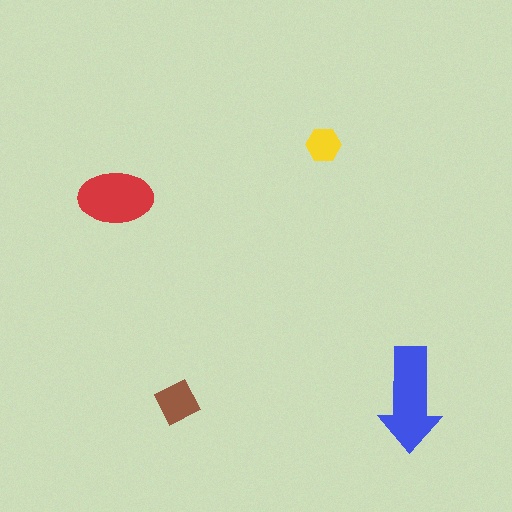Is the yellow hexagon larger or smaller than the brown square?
Smaller.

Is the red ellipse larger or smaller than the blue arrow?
Smaller.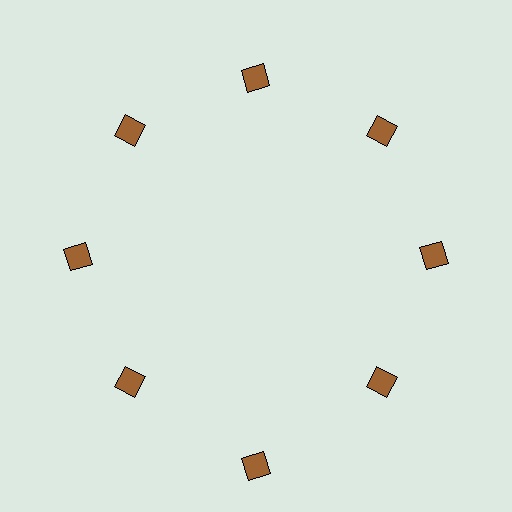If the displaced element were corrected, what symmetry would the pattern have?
It would have 8-fold rotational symmetry — the pattern would map onto itself every 45 degrees.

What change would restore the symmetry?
The symmetry would be restored by moving it inward, back onto the ring so that all 8 diamonds sit at equal angles and equal distance from the center.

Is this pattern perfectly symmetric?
No. The 8 brown diamonds are arranged in a ring, but one element near the 6 o'clock position is pushed outward from the center, breaking the 8-fold rotational symmetry.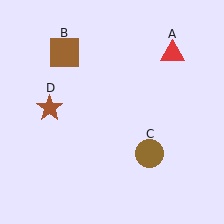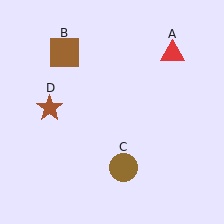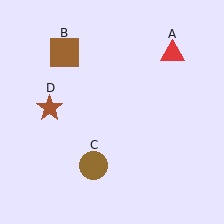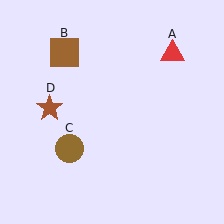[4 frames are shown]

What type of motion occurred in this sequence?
The brown circle (object C) rotated clockwise around the center of the scene.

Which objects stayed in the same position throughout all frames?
Red triangle (object A) and brown square (object B) and brown star (object D) remained stationary.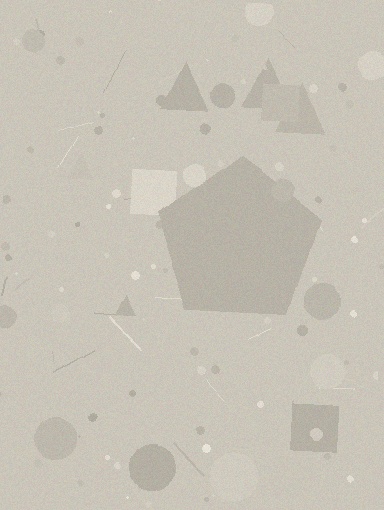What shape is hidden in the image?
A pentagon is hidden in the image.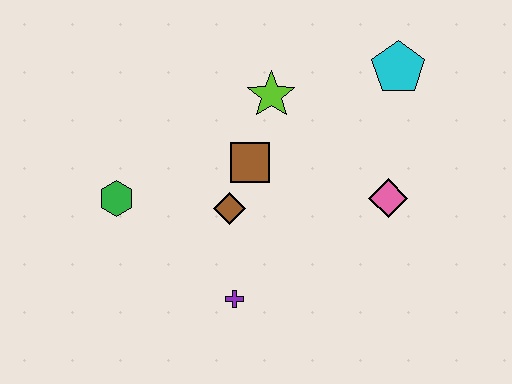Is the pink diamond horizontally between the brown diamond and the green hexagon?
No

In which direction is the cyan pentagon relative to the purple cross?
The cyan pentagon is above the purple cross.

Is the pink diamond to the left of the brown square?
No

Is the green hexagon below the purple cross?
No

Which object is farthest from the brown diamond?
The cyan pentagon is farthest from the brown diamond.